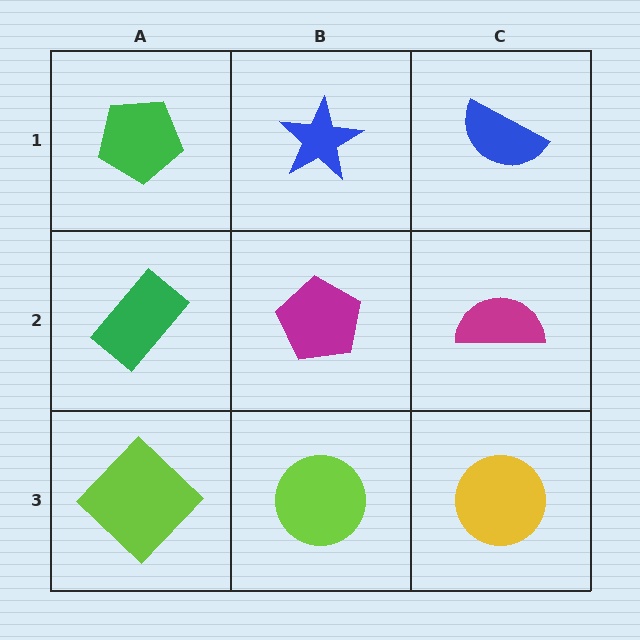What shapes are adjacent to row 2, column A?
A green pentagon (row 1, column A), a lime diamond (row 3, column A), a magenta pentagon (row 2, column B).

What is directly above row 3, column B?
A magenta pentagon.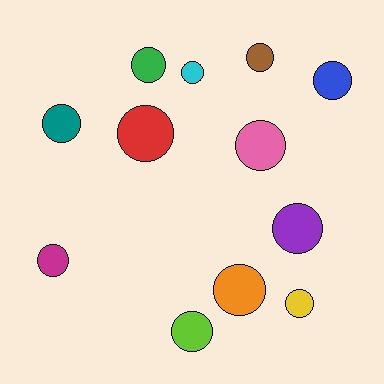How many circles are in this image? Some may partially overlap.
There are 12 circles.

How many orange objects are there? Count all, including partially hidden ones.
There is 1 orange object.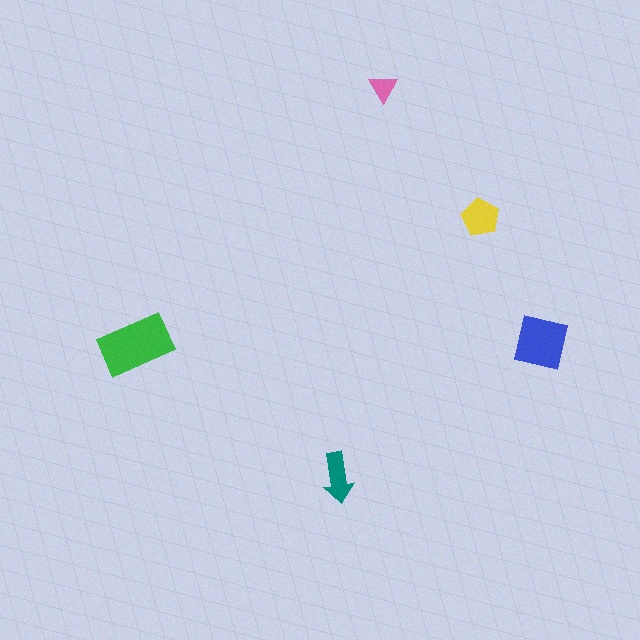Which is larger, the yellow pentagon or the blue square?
The blue square.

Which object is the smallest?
The pink triangle.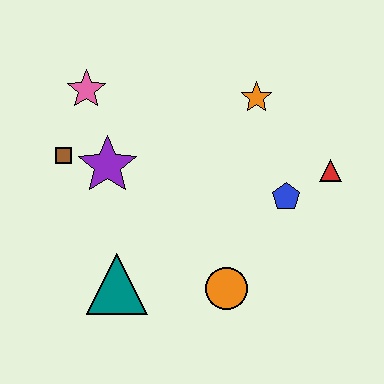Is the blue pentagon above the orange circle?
Yes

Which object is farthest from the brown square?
The red triangle is farthest from the brown square.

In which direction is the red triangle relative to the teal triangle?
The red triangle is to the right of the teal triangle.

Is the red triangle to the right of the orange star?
Yes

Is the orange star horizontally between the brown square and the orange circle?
No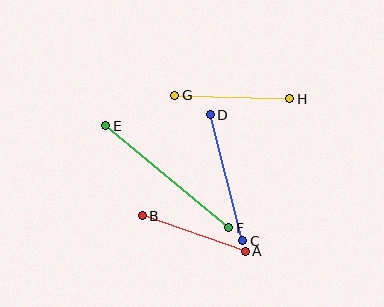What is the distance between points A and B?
The distance is approximately 109 pixels.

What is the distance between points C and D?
The distance is approximately 130 pixels.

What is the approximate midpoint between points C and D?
The midpoint is at approximately (226, 178) pixels.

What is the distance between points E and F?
The distance is approximately 160 pixels.